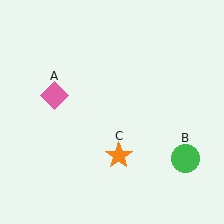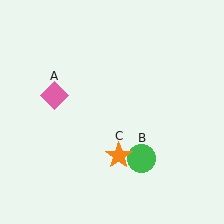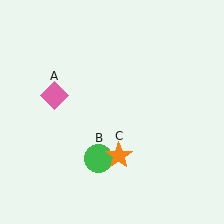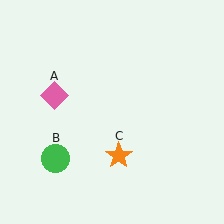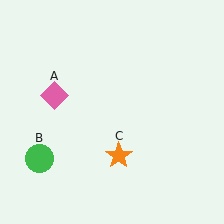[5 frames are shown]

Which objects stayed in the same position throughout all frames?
Pink diamond (object A) and orange star (object C) remained stationary.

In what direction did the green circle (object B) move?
The green circle (object B) moved left.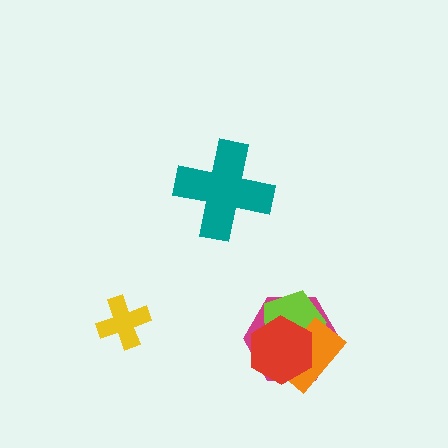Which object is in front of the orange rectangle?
The red hexagon is in front of the orange rectangle.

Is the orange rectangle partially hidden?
Yes, it is partially covered by another shape.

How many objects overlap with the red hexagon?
3 objects overlap with the red hexagon.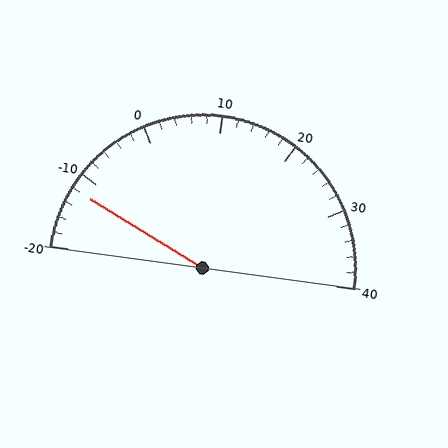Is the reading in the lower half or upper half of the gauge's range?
The reading is in the lower half of the range (-20 to 40).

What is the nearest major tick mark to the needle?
The nearest major tick mark is -10.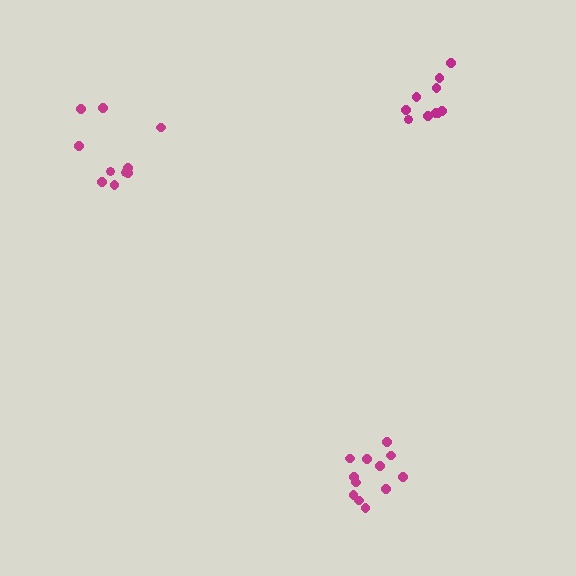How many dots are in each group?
Group 1: 10 dots, Group 2: 12 dots, Group 3: 10 dots (32 total).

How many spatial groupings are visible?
There are 3 spatial groupings.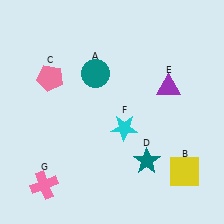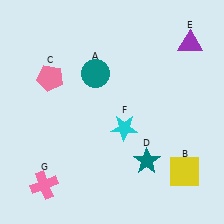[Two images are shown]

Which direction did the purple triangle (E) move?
The purple triangle (E) moved up.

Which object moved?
The purple triangle (E) moved up.